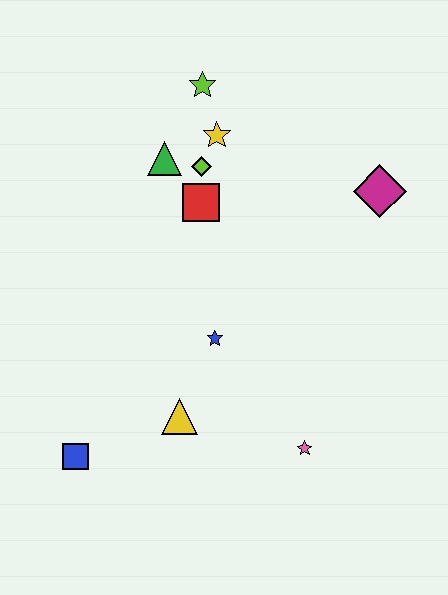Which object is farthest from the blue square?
The magenta diamond is farthest from the blue square.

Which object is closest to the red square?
The lime diamond is closest to the red square.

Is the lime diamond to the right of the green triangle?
Yes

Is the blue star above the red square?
No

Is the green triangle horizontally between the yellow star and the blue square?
Yes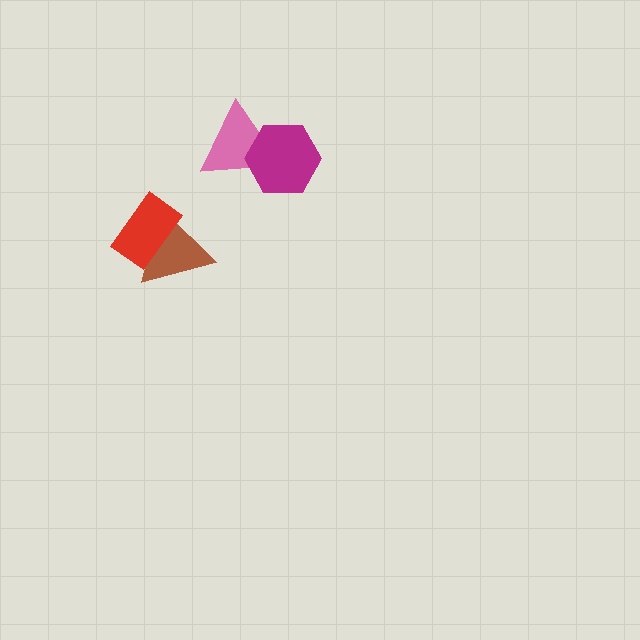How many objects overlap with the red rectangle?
1 object overlaps with the red rectangle.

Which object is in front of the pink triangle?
The magenta hexagon is in front of the pink triangle.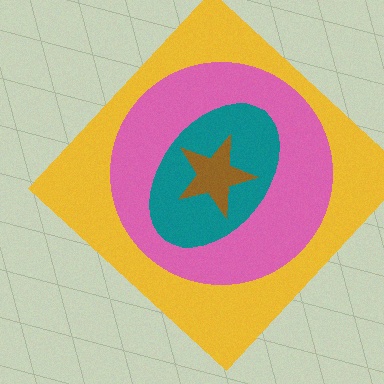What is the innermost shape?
The brown star.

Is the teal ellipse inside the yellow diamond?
Yes.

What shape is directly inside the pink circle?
The teal ellipse.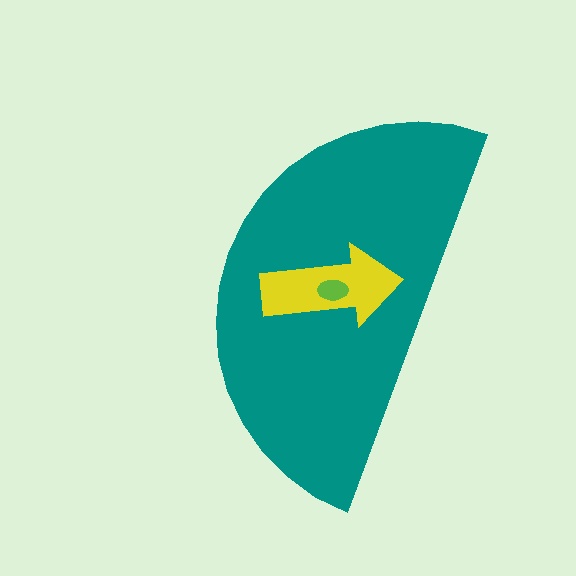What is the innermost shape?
The lime ellipse.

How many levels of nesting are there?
3.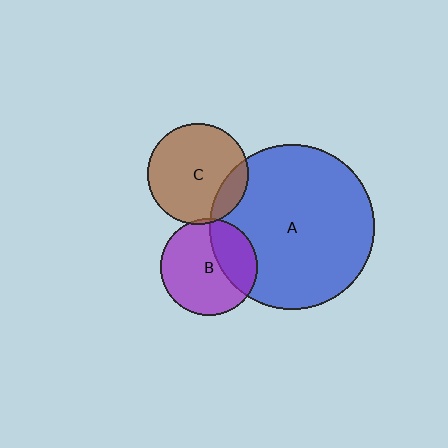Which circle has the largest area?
Circle A (blue).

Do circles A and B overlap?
Yes.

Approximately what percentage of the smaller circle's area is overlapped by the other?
Approximately 30%.